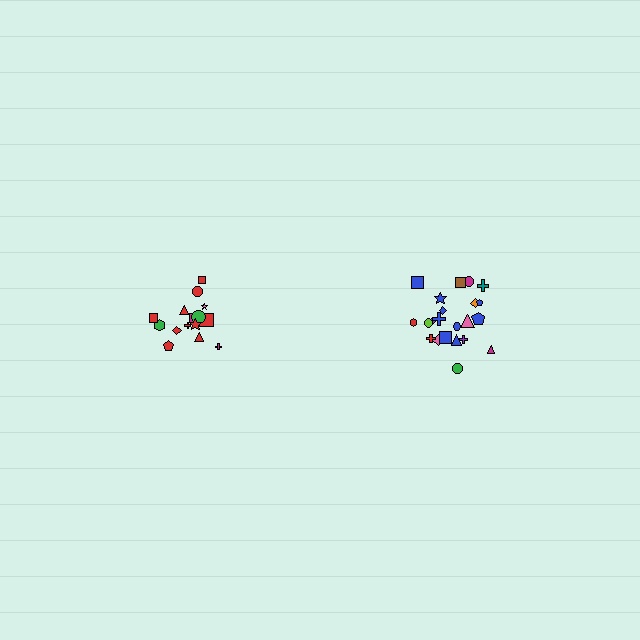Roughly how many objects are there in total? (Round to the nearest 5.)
Roughly 35 objects in total.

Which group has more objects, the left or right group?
The right group.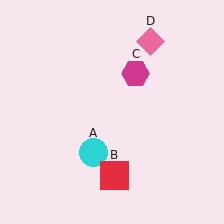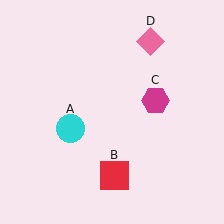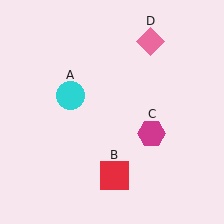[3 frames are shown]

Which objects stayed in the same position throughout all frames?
Red square (object B) and pink diamond (object D) remained stationary.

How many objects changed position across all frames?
2 objects changed position: cyan circle (object A), magenta hexagon (object C).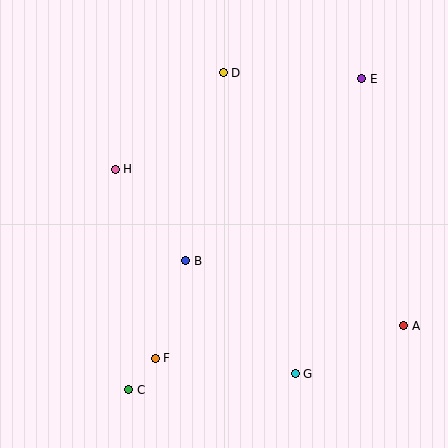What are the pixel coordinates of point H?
Point H is at (115, 169).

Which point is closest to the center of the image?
Point B at (186, 261) is closest to the center.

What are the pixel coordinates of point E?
Point E is at (362, 79).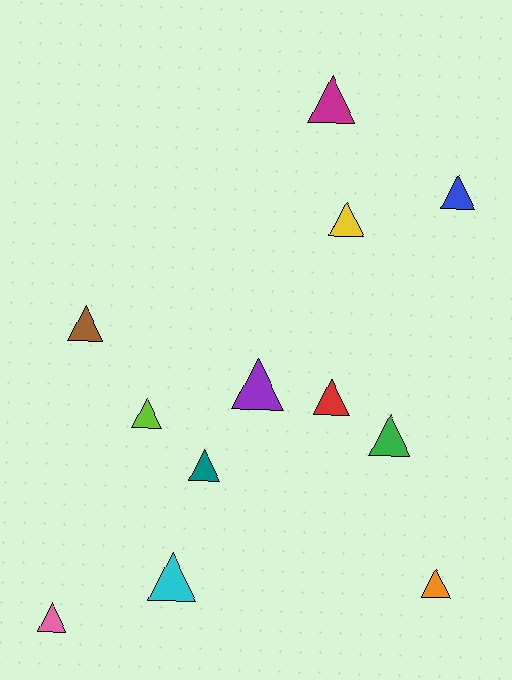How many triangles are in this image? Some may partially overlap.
There are 12 triangles.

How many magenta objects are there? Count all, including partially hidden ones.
There is 1 magenta object.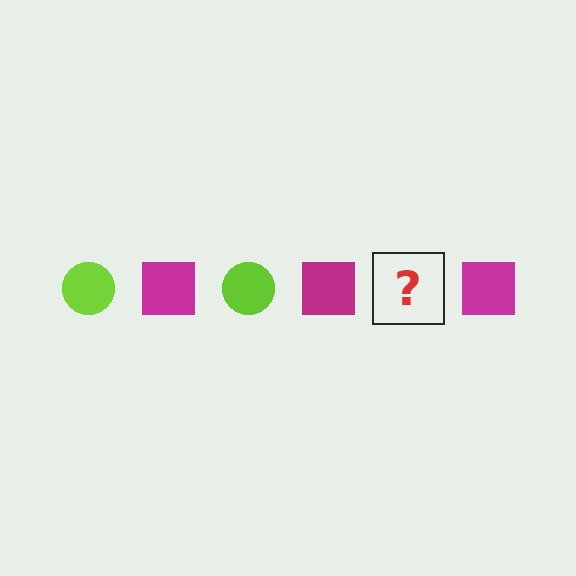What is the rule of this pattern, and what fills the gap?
The rule is that the pattern alternates between lime circle and magenta square. The gap should be filled with a lime circle.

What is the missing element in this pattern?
The missing element is a lime circle.